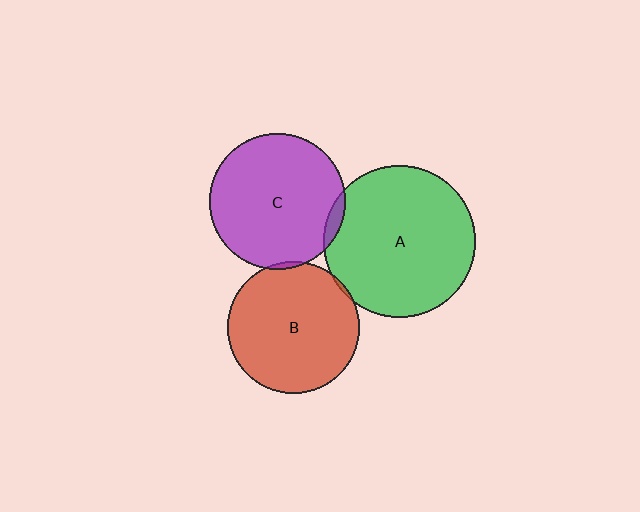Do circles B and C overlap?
Yes.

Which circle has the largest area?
Circle A (green).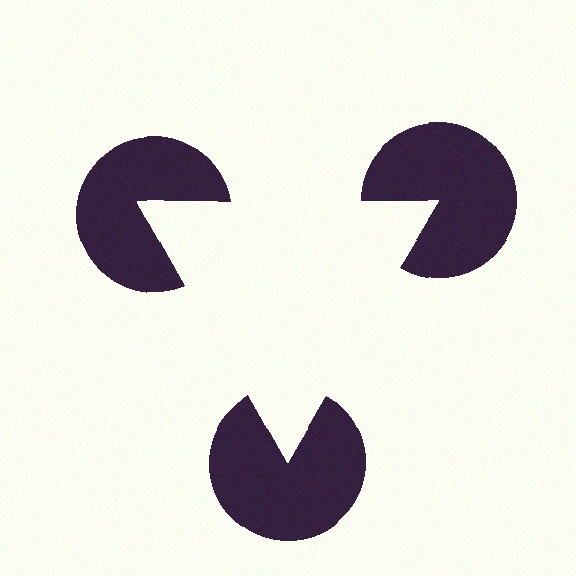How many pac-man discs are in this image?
There are 3 — one at each vertex of the illusory triangle.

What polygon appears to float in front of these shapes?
An illusory triangle — its edges are inferred from the aligned wedge cuts in the pac-man discs, not physically drawn.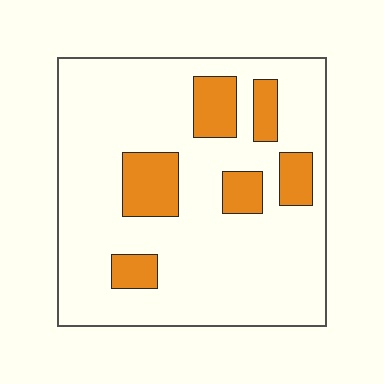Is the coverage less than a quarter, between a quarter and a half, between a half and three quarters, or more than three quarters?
Less than a quarter.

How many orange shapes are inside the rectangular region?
6.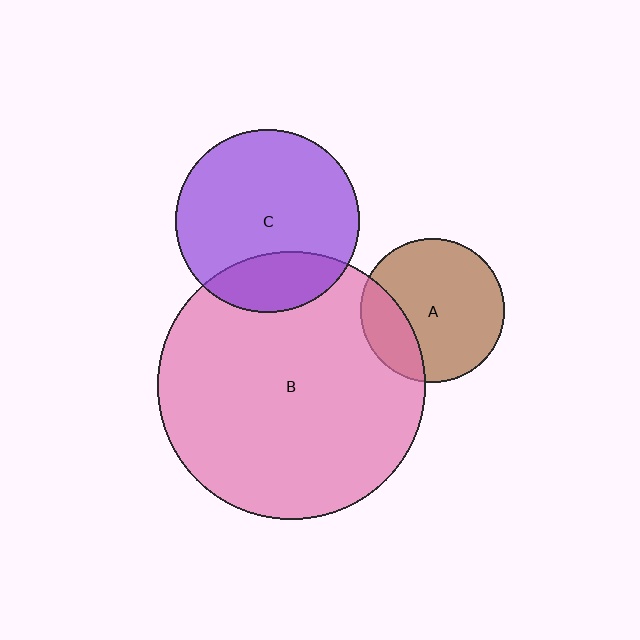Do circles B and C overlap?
Yes.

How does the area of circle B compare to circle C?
Approximately 2.1 times.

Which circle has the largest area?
Circle B (pink).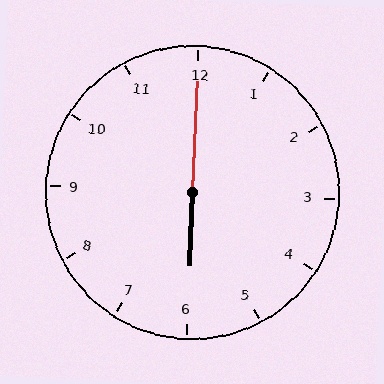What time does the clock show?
6:00.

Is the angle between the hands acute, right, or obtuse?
It is obtuse.